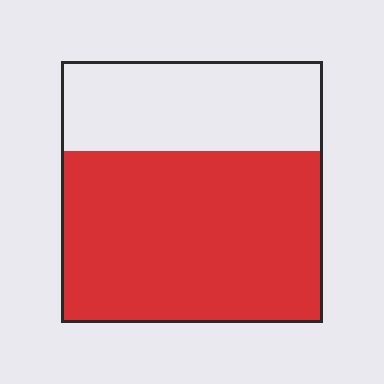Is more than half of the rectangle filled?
Yes.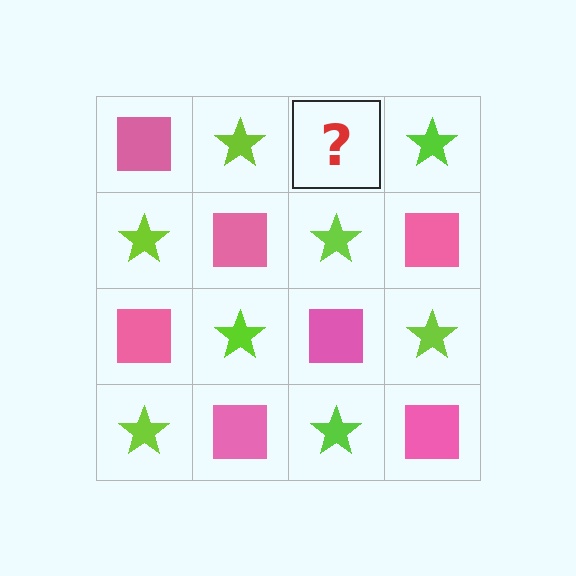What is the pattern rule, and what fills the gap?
The rule is that it alternates pink square and lime star in a checkerboard pattern. The gap should be filled with a pink square.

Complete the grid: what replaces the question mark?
The question mark should be replaced with a pink square.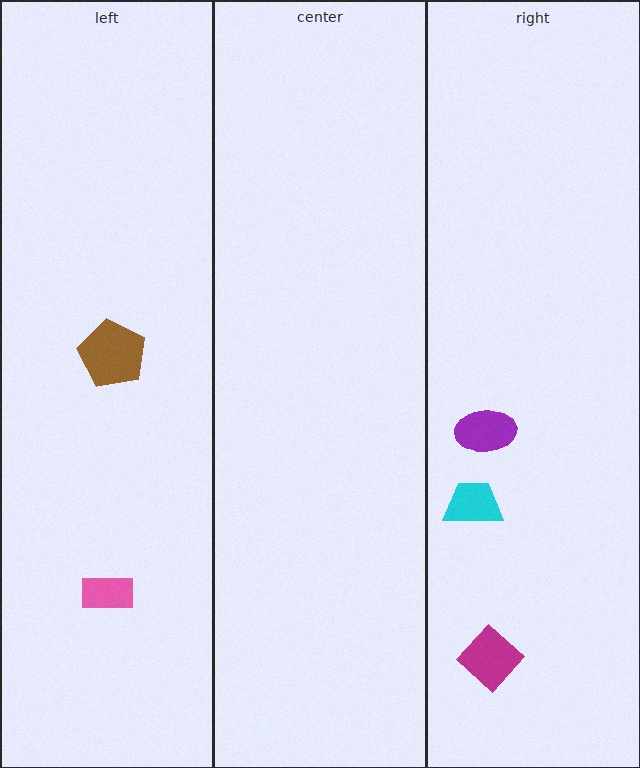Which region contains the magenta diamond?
The right region.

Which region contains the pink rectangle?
The left region.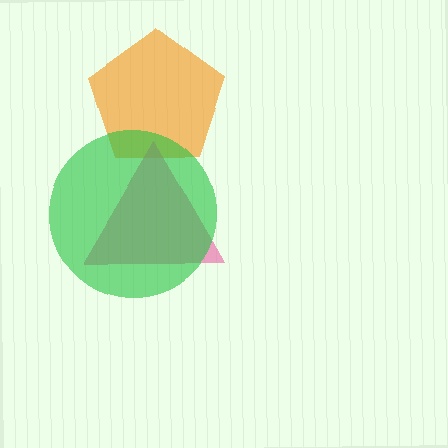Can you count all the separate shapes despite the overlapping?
Yes, there are 3 separate shapes.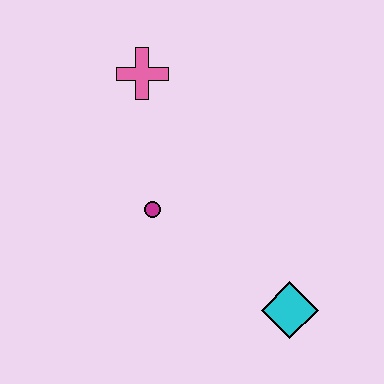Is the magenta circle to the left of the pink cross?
No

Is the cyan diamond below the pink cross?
Yes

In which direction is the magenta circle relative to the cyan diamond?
The magenta circle is to the left of the cyan diamond.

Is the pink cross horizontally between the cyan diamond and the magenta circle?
No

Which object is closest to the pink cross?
The magenta circle is closest to the pink cross.